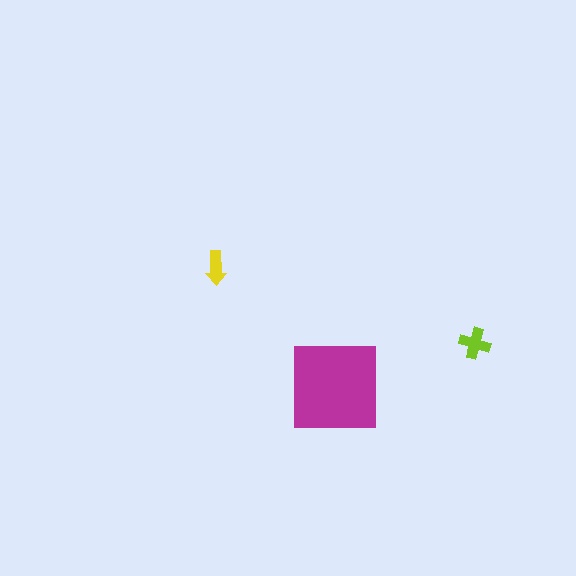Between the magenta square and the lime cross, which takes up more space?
The magenta square.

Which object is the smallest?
The yellow arrow.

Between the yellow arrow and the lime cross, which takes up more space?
The lime cross.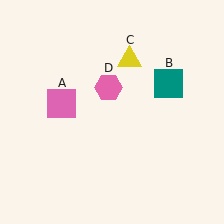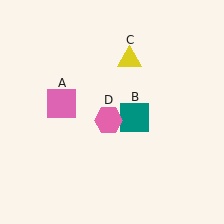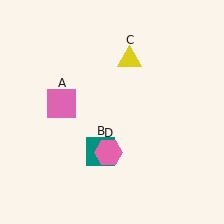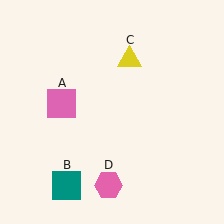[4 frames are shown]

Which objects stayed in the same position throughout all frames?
Pink square (object A) and yellow triangle (object C) remained stationary.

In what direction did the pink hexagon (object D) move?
The pink hexagon (object D) moved down.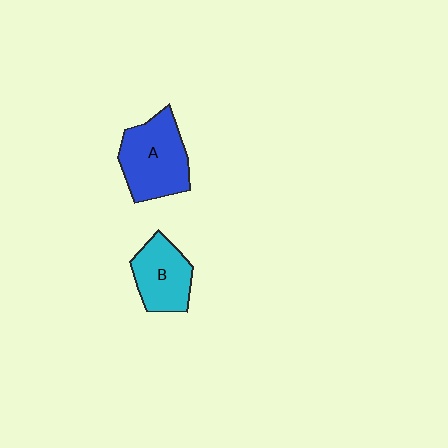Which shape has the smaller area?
Shape B (cyan).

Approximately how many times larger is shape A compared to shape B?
Approximately 1.3 times.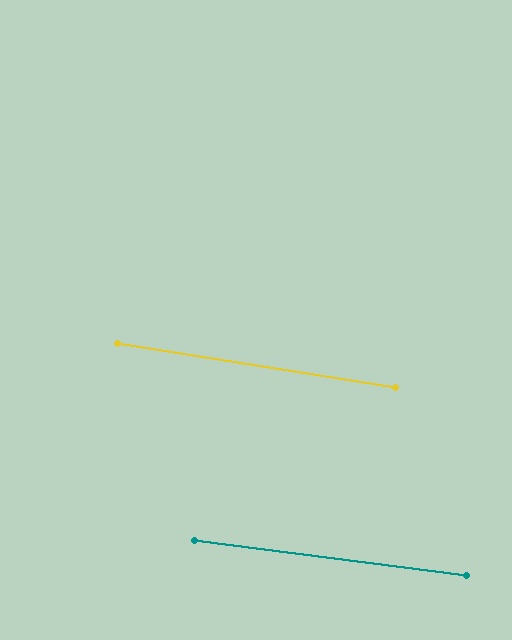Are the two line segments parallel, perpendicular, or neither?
Parallel — their directions differ by only 1.5°.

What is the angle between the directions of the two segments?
Approximately 2 degrees.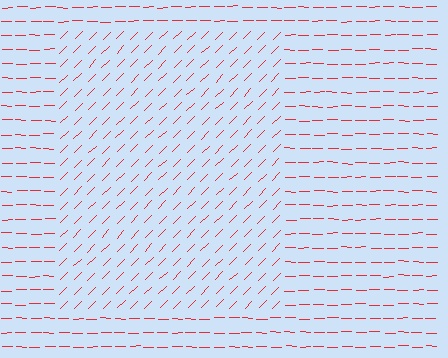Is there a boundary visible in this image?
Yes, there is a texture boundary formed by a change in line orientation.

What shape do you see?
I see a rectangle.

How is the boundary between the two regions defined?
The boundary is defined purely by a change in line orientation (approximately 45 degrees difference). All lines are the same color and thickness.